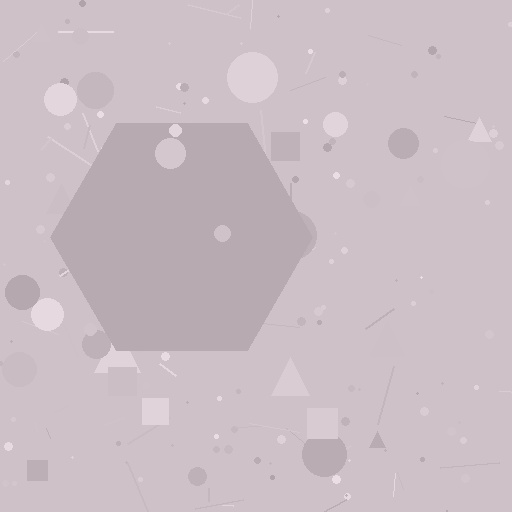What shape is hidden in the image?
A hexagon is hidden in the image.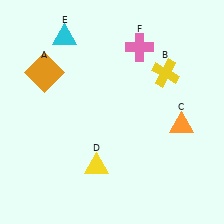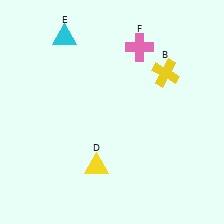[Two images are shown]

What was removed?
The orange triangle (C), the orange square (A) were removed in Image 2.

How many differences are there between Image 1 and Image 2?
There are 2 differences between the two images.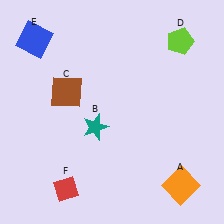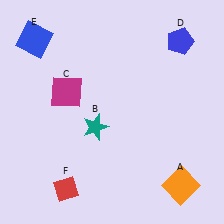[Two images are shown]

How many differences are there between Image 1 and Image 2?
There are 2 differences between the two images.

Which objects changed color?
C changed from brown to magenta. D changed from lime to blue.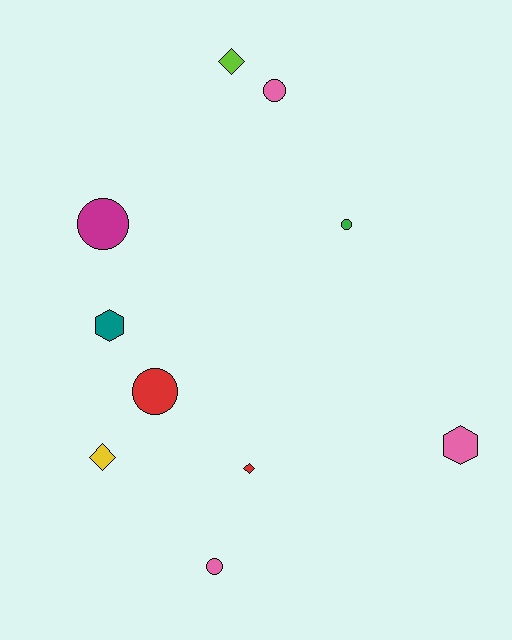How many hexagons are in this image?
There are 2 hexagons.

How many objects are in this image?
There are 10 objects.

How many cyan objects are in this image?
There are no cyan objects.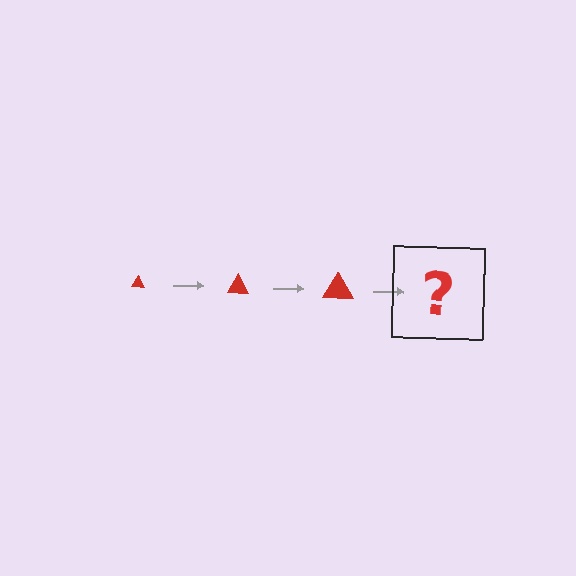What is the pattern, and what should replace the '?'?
The pattern is that the triangle gets progressively larger each step. The '?' should be a red triangle, larger than the previous one.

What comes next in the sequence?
The next element should be a red triangle, larger than the previous one.